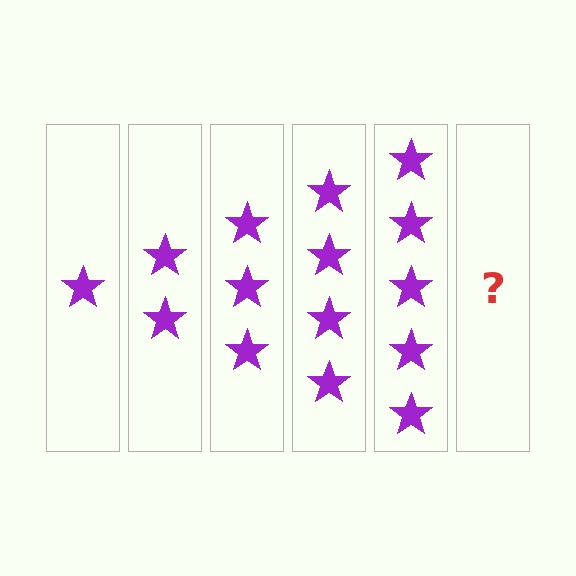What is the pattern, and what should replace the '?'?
The pattern is that each step adds one more star. The '?' should be 6 stars.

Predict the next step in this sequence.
The next step is 6 stars.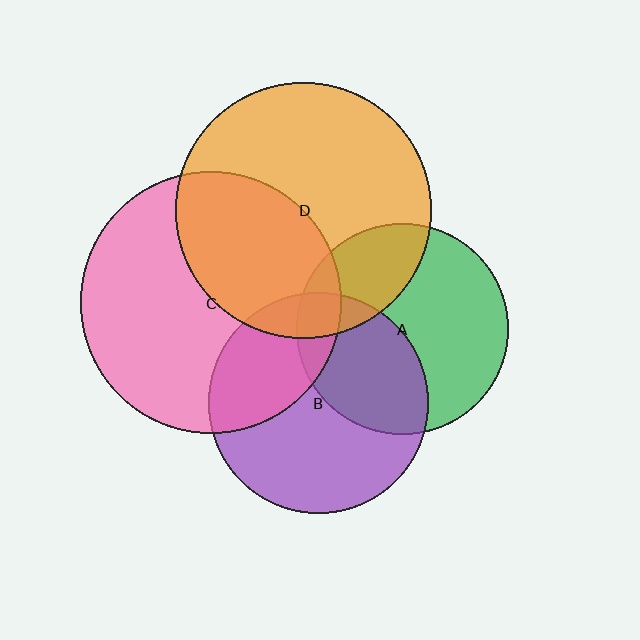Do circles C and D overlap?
Yes.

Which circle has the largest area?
Circle C (pink).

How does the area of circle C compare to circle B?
Approximately 1.4 times.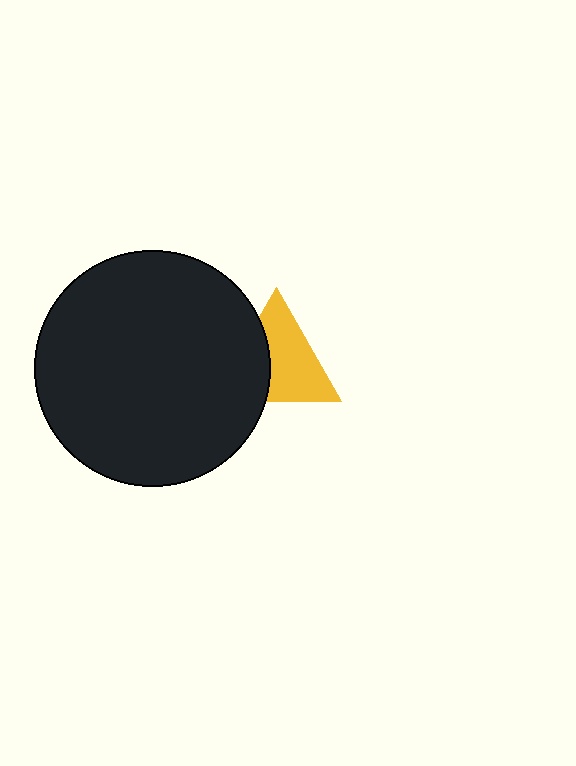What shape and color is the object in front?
The object in front is a black circle.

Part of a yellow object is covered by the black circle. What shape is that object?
It is a triangle.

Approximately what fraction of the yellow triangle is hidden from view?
Roughly 38% of the yellow triangle is hidden behind the black circle.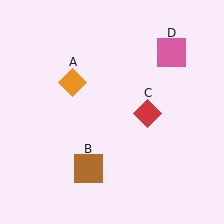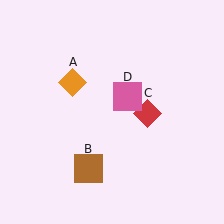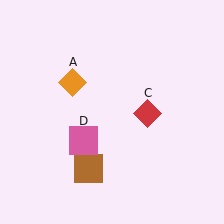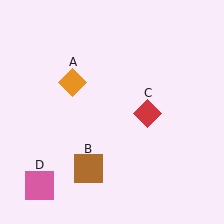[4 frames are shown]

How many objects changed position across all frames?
1 object changed position: pink square (object D).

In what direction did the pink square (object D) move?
The pink square (object D) moved down and to the left.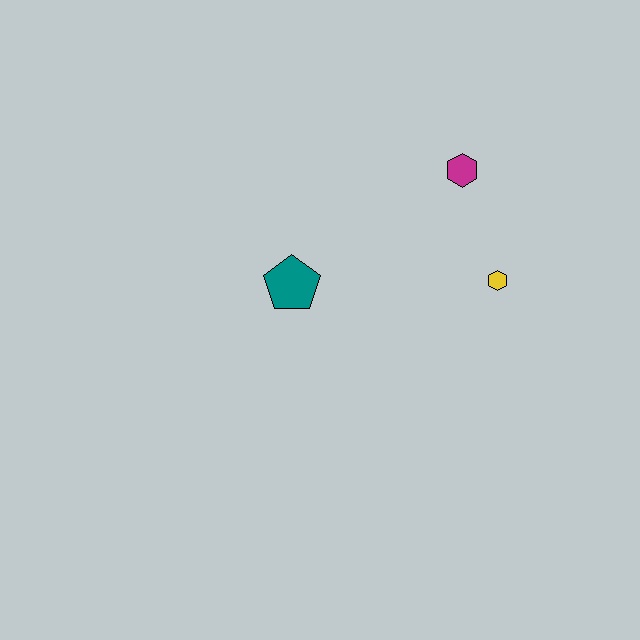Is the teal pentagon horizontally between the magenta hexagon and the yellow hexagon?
No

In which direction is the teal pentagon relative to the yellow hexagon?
The teal pentagon is to the left of the yellow hexagon.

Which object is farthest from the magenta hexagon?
The teal pentagon is farthest from the magenta hexagon.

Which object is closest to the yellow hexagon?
The magenta hexagon is closest to the yellow hexagon.